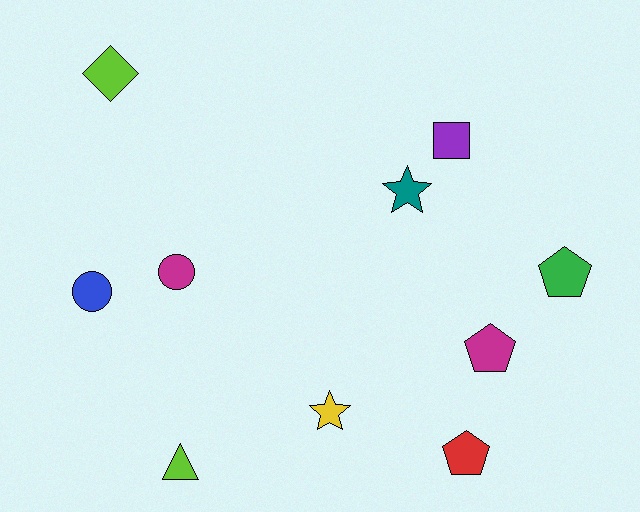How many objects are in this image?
There are 10 objects.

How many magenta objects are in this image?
There are 2 magenta objects.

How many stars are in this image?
There are 2 stars.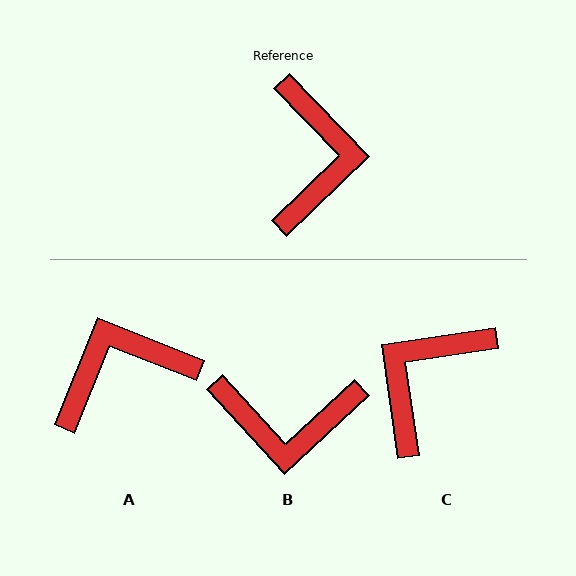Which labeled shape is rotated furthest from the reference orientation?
C, about 144 degrees away.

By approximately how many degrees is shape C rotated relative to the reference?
Approximately 144 degrees counter-clockwise.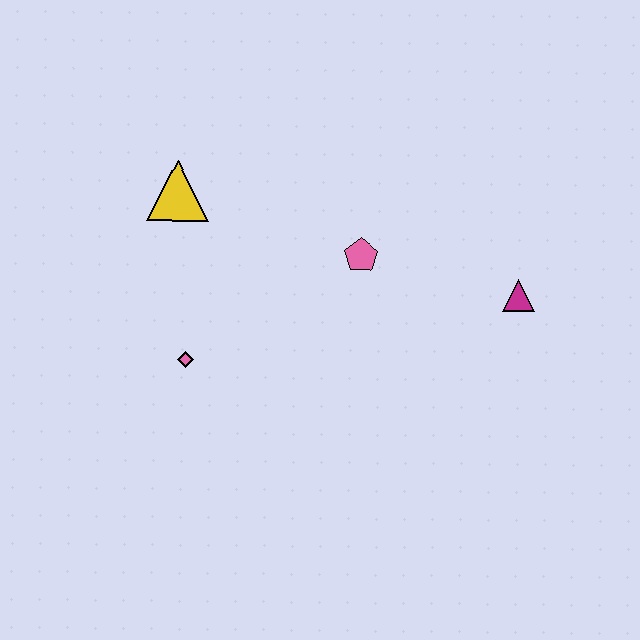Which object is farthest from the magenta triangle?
The yellow triangle is farthest from the magenta triangle.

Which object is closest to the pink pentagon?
The magenta triangle is closest to the pink pentagon.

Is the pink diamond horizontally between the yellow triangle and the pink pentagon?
Yes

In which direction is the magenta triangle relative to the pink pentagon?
The magenta triangle is to the right of the pink pentagon.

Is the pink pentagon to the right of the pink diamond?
Yes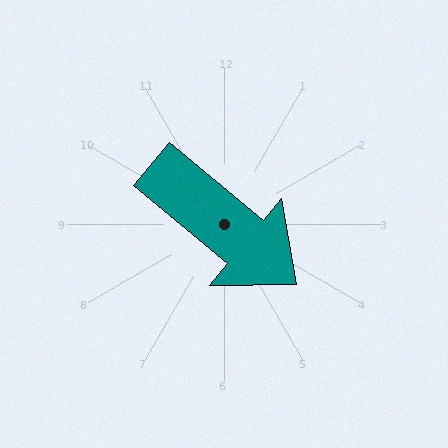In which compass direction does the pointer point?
Southeast.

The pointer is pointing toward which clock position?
Roughly 4 o'clock.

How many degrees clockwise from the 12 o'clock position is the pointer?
Approximately 130 degrees.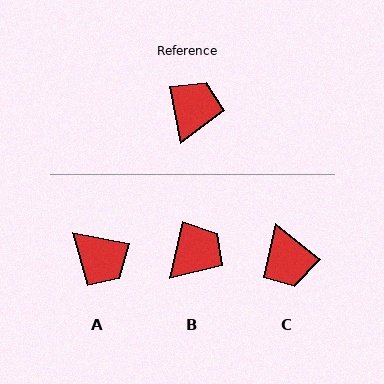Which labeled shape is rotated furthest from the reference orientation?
C, about 140 degrees away.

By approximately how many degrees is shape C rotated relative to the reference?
Approximately 140 degrees clockwise.